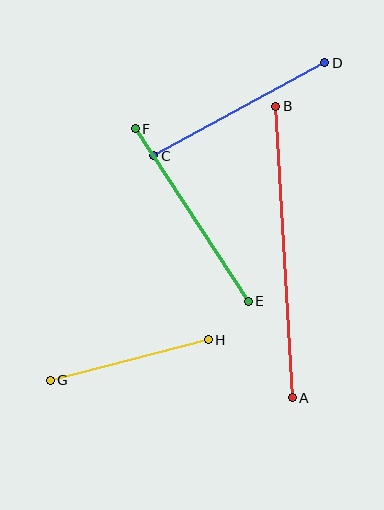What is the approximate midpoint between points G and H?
The midpoint is at approximately (129, 360) pixels.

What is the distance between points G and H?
The distance is approximately 163 pixels.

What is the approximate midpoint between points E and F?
The midpoint is at approximately (192, 215) pixels.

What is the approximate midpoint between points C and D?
The midpoint is at approximately (239, 109) pixels.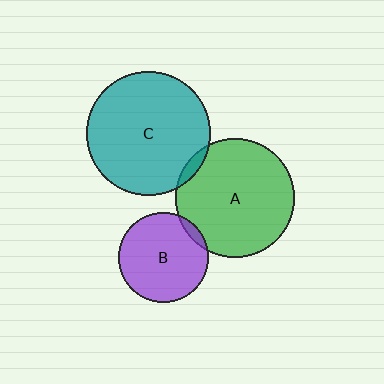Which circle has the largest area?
Circle C (teal).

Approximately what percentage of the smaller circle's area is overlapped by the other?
Approximately 5%.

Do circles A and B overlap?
Yes.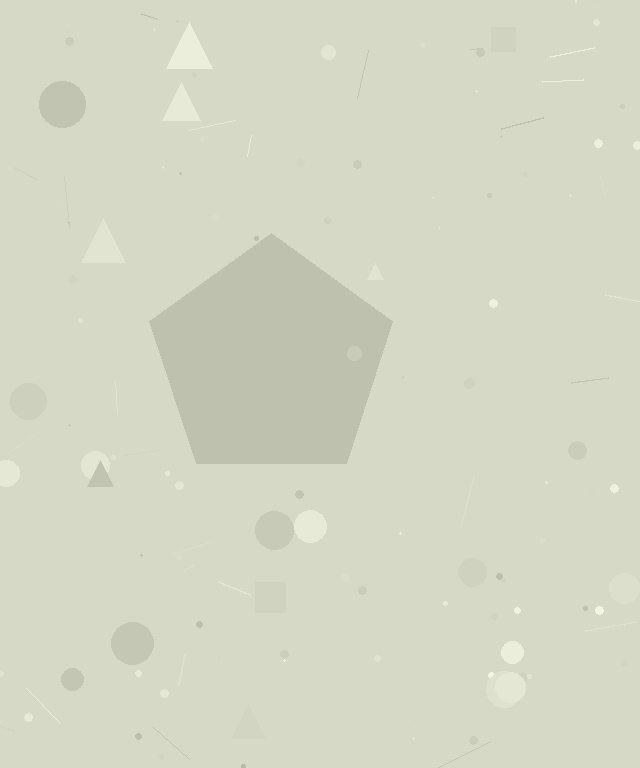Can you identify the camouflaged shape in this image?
The camouflaged shape is a pentagon.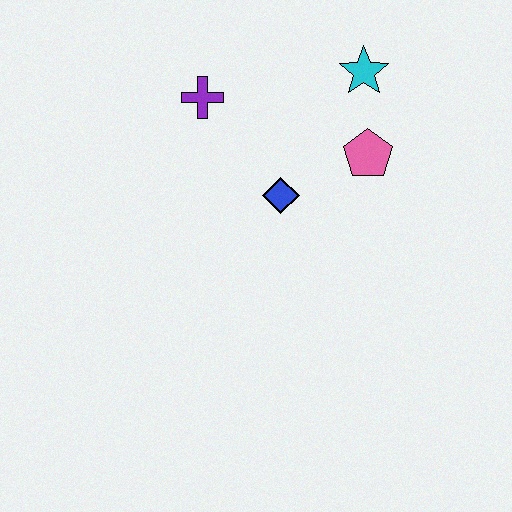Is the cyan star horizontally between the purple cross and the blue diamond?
No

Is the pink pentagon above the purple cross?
No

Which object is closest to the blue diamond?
The pink pentagon is closest to the blue diamond.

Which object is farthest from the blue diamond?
The cyan star is farthest from the blue diamond.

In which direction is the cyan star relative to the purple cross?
The cyan star is to the right of the purple cross.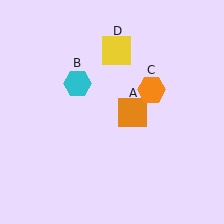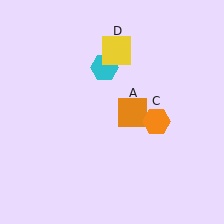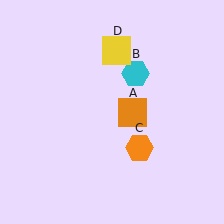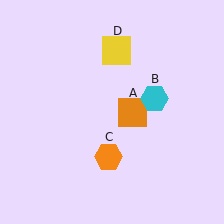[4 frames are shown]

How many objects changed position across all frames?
2 objects changed position: cyan hexagon (object B), orange hexagon (object C).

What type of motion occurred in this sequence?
The cyan hexagon (object B), orange hexagon (object C) rotated clockwise around the center of the scene.